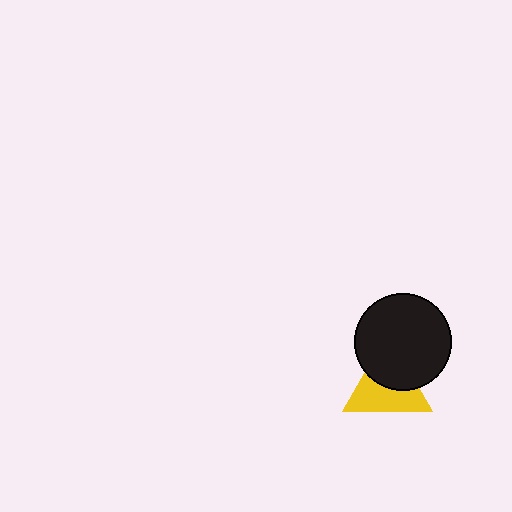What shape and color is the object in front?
The object in front is a black circle.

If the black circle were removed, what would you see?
You would see the complete yellow triangle.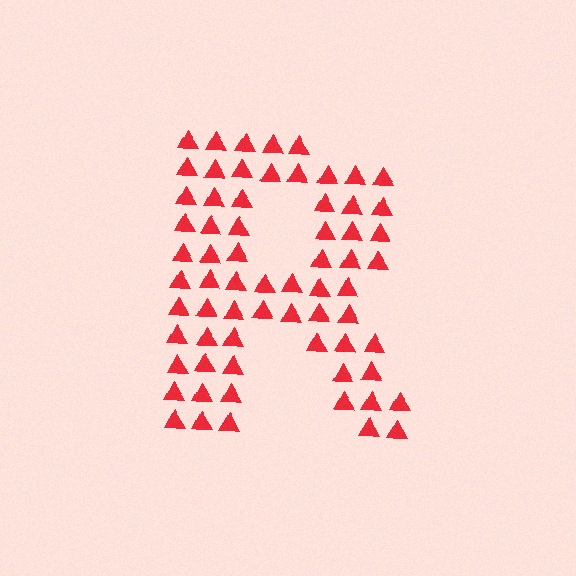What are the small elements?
The small elements are triangles.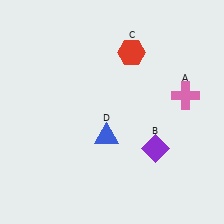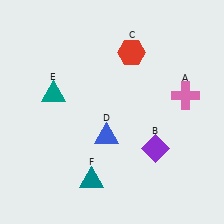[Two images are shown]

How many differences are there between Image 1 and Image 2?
There are 2 differences between the two images.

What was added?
A teal triangle (E), a teal triangle (F) were added in Image 2.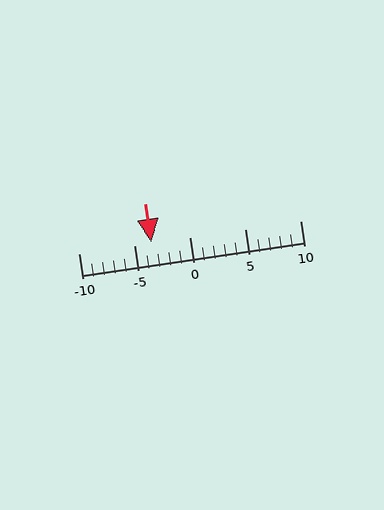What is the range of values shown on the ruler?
The ruler shows values from -10 to 10.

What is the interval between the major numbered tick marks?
The major tick marks are spaced 5 units apart.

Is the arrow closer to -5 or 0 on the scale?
The arrow is closer to -5.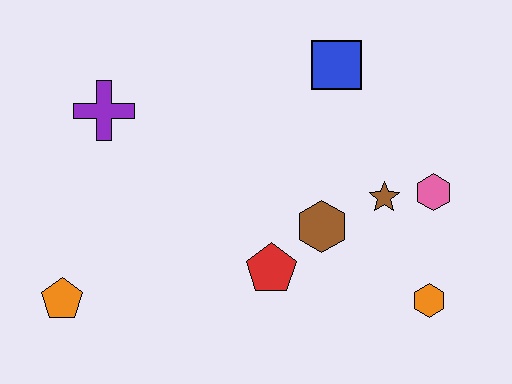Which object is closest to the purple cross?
The orange pentagon is closest to the purple cross.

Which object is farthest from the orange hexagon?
The purple cross is farthest from the orange hexagon.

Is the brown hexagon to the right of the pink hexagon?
No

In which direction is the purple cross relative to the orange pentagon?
The purple cross is above the orange pentagon.